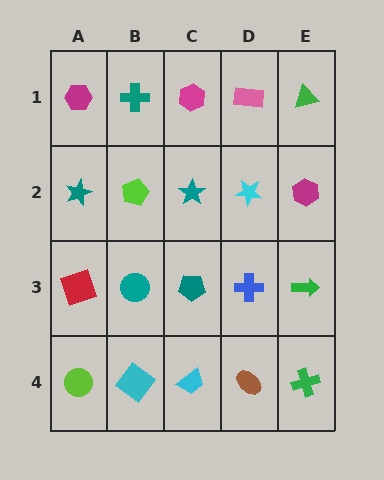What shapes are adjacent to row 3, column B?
A lime pentagon (row 2, column B), a cyan diamond (row 4, column B), a red square (row 3, column A), a teal pentagon (row 3, column C).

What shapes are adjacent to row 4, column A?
A red square (row 3, column A), a cyan diamond (row 4, column B).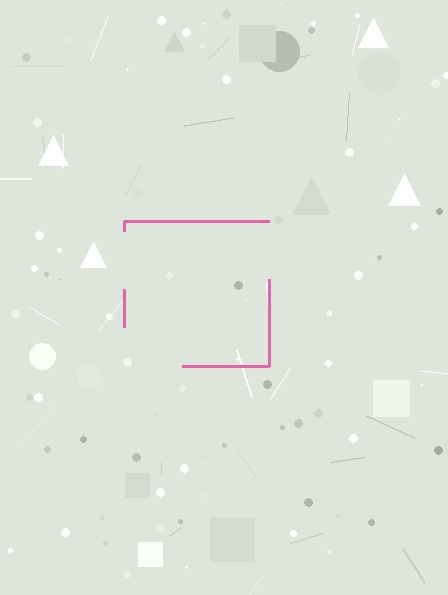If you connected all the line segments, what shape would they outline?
They would outline a square.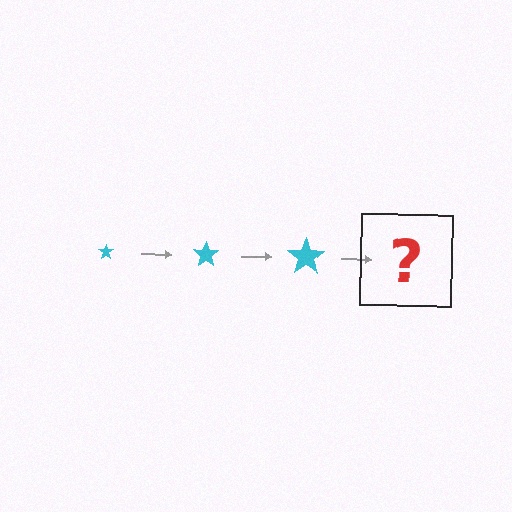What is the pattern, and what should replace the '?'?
The pattern is that the star gets progressively larger each step. The '?' should be a cyan star, larger than the previous one.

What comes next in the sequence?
The next element should be a cyan star, larger than the previous one.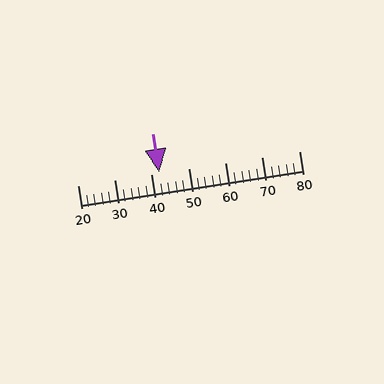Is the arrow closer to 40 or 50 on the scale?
The arrow is closer to 40.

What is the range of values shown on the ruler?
The ruler shows values from 20 to 80.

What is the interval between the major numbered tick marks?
The major tick marks are spaced 10 units apart.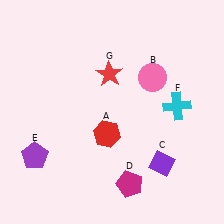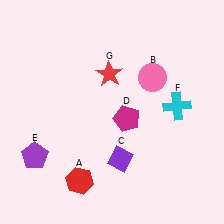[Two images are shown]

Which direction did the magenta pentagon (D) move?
The magenta pentagon (D) moved up.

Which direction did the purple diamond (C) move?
The purple diamond (C) moved left.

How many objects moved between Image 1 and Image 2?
3 objects moved between the two images.